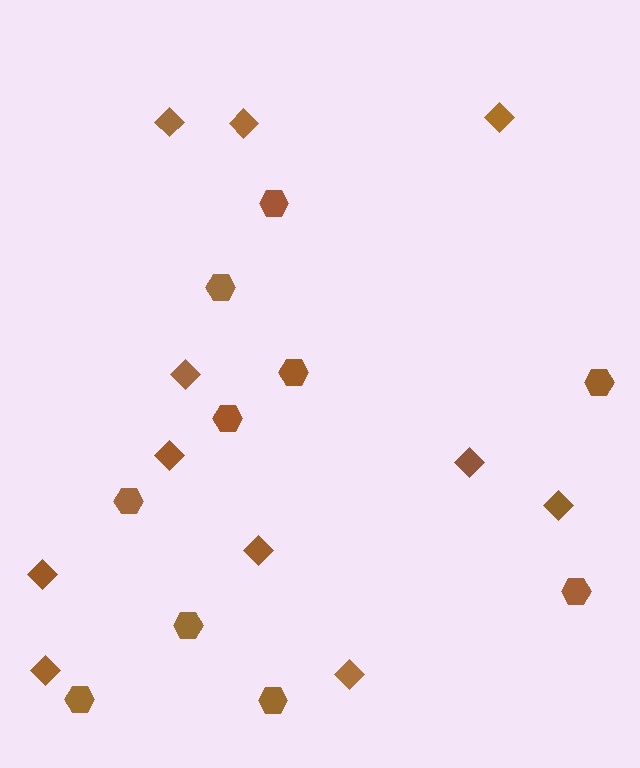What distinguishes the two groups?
There are 2 groups: one group of hexagons (10) and one group of diamonds (11).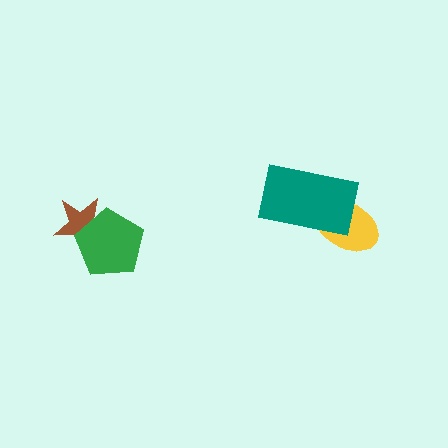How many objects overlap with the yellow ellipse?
1 object overlaps with the yellow ellipse.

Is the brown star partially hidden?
Yes, it is partially covered by another shape.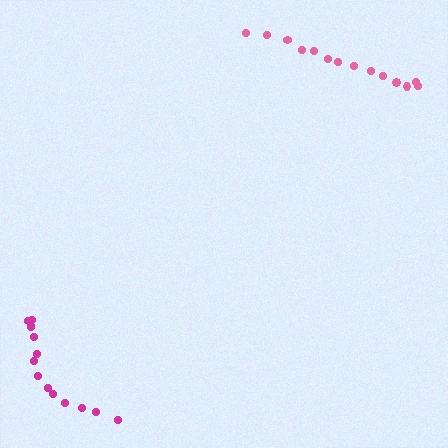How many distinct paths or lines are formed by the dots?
There are 2 distinct paths.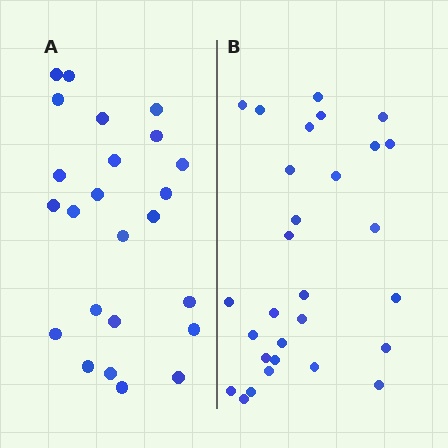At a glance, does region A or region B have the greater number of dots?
Region B (the right region) has more dots.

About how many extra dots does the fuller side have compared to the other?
Region B has about 5 more dots than region A.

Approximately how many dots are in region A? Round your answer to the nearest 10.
About 20 dots. (The exact count is 24, which rounds to 20.)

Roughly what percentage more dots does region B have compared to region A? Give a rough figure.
About 20% more.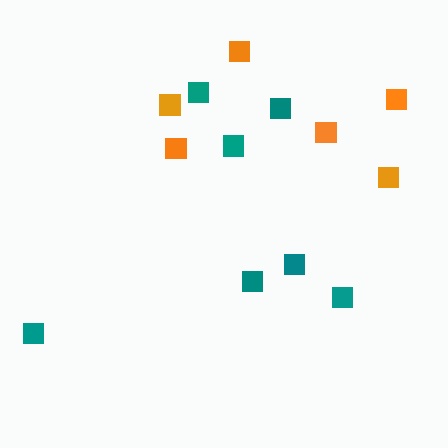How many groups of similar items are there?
There are 2 groups: one group of teal squares (7) and one group of orange squares (6).